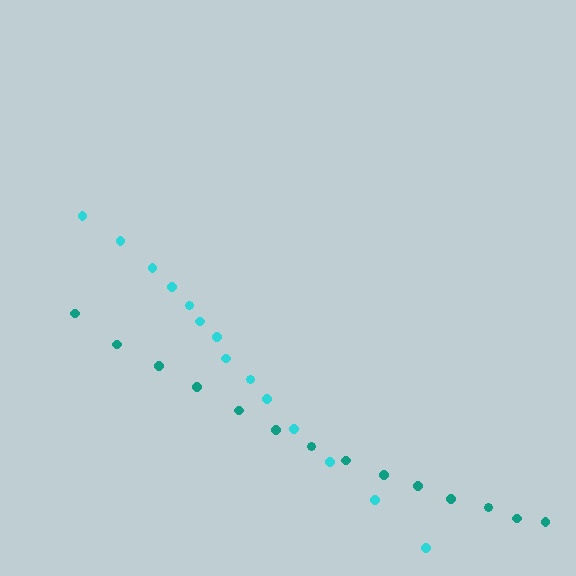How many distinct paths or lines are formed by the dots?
There are 2 distinct paths.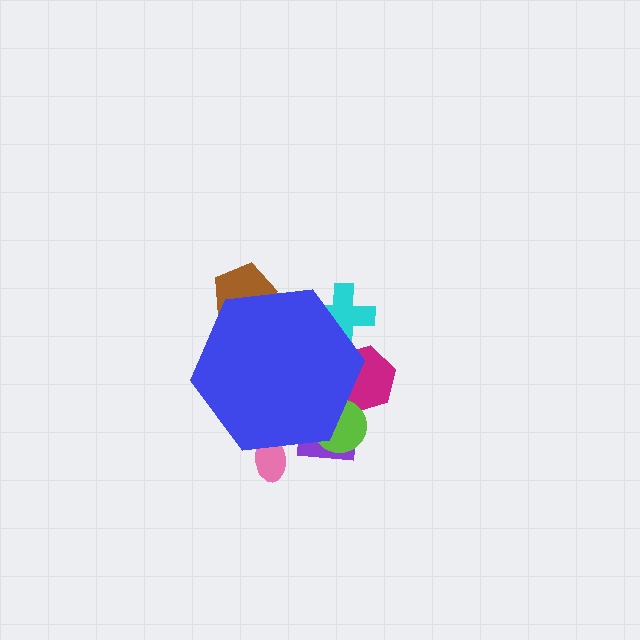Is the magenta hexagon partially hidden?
Yes, the magenta hexagon is partially hidden behind the blue hexagon.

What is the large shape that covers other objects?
A blue hexagon.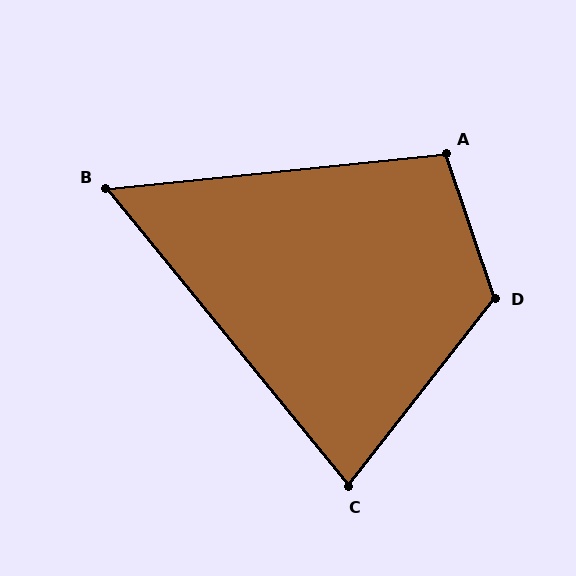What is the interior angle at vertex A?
Approximately 103 degrees (obtuse).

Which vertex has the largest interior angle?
D, at approximately 123 degrees.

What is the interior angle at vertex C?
Approximately 77 degrees (acute).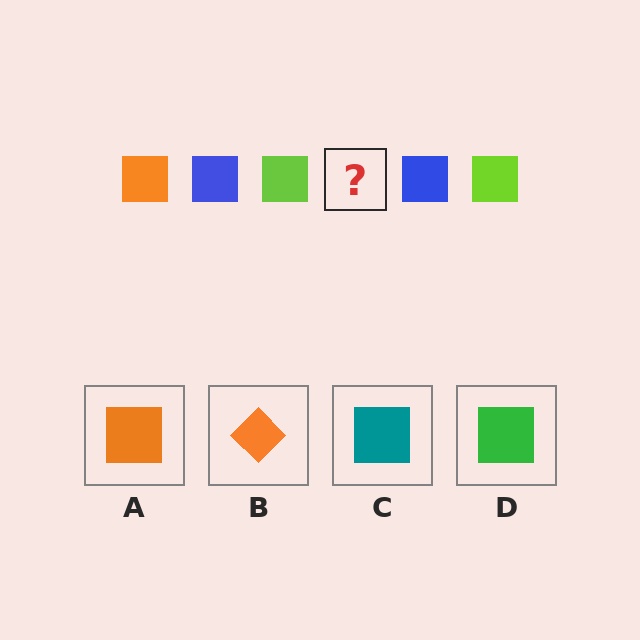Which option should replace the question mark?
Option A.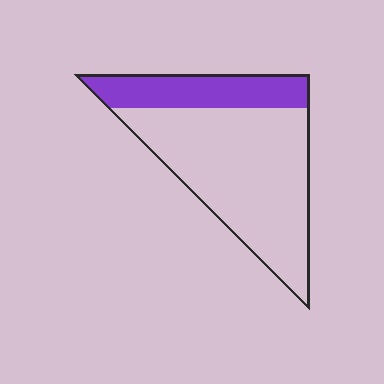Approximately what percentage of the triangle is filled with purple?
Approximately 25%.